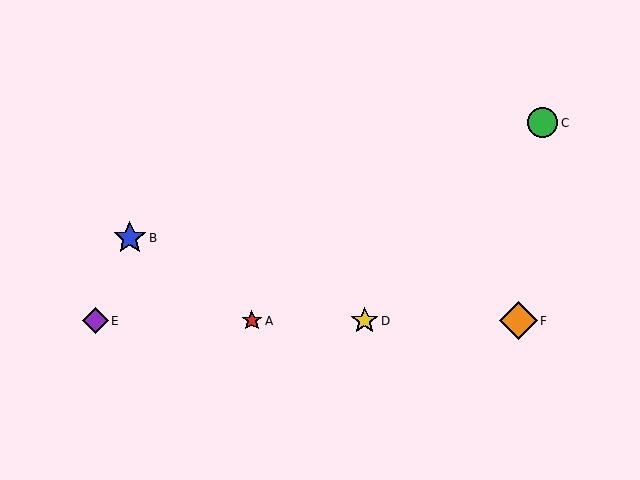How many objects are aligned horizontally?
4 objects (A, D, E, F) are aligned horizontally.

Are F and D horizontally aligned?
Yes, both are at y≈321.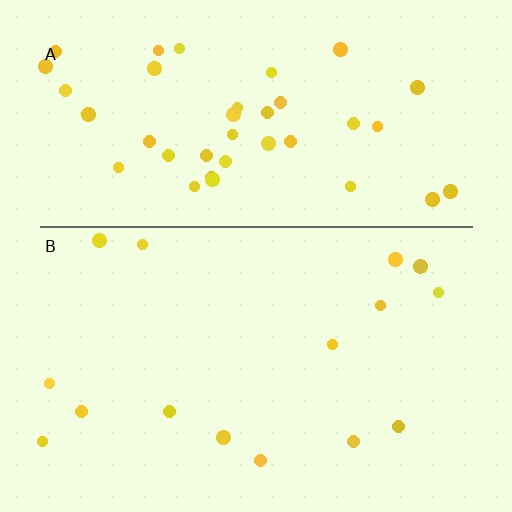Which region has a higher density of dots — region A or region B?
A (the top).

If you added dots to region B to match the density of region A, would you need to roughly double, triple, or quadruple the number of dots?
Approximately triple.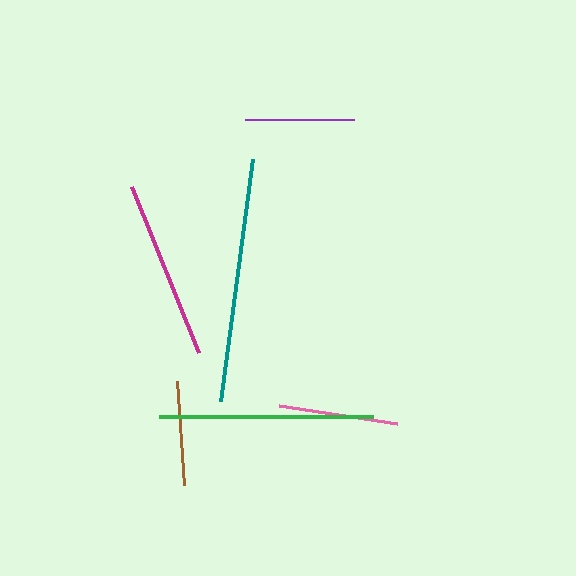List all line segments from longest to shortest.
From longest to shortest: teal, green, magenta, pink, purple, brown.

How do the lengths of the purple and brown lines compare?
The purple and brown lines are approximately the same length.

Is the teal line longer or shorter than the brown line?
The teal line is longer than the brown line.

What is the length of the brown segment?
The brown segment is approximately 104 pixels long.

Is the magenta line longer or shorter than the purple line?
The magenta line is longer than the purple line.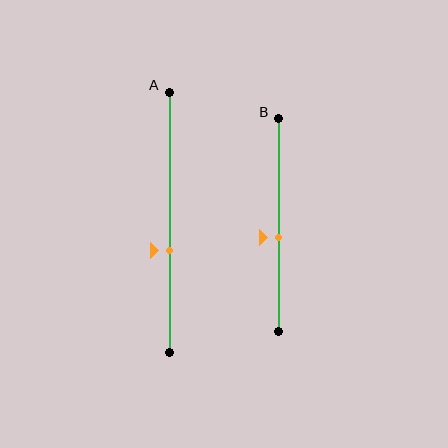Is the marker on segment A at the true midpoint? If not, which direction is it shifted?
No, the marker on segment A is shifted downward by about 11% of the segment length.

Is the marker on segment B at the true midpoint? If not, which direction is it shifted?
No, the marker on segment B is shifted downward by about 6% of the segment length.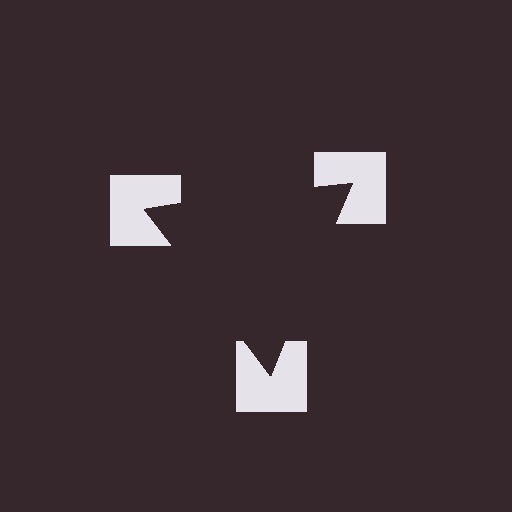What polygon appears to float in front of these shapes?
An illusory triangle — its edges are inferred from the aligned wedge cuts in the notched squares, not physically drawn.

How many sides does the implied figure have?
3 sides.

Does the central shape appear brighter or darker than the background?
It typically appears slightly darker than the background, even though no actual brightness change is drawn.